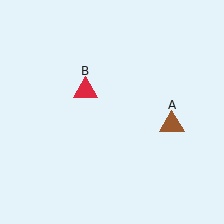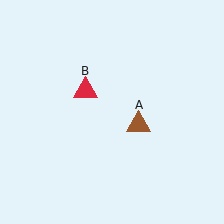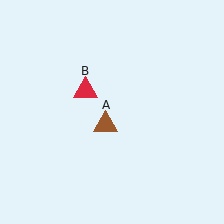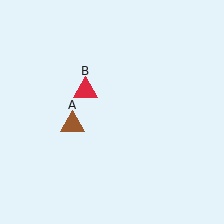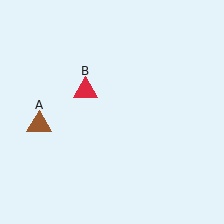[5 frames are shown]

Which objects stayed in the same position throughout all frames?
Red triangle (object B) remained stationary.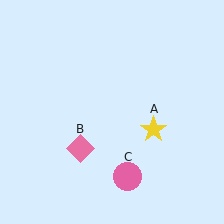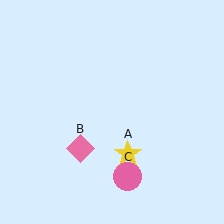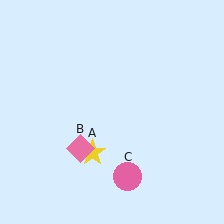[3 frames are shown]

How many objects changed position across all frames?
1 object changed position: yellow star (object A).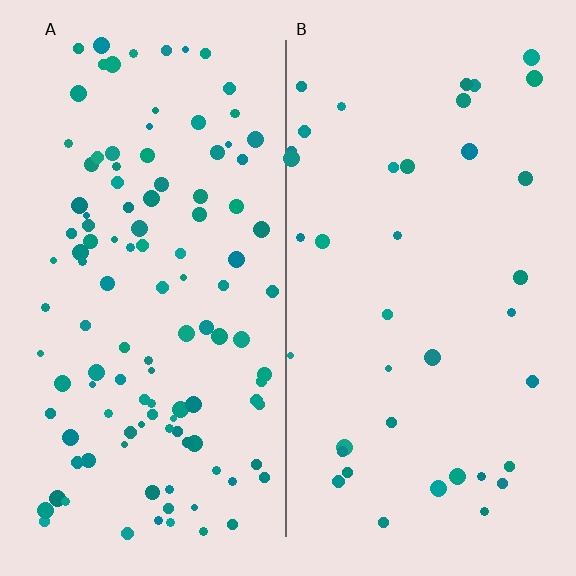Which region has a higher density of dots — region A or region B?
A (the left).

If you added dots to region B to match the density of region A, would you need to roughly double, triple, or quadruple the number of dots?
Approximately triple.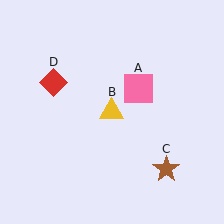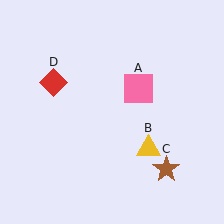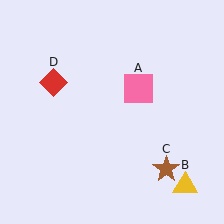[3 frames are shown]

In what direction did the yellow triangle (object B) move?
The yellow triangle (object B) moved down and to the right.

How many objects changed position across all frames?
1 object changed position: yellow triangle (object B).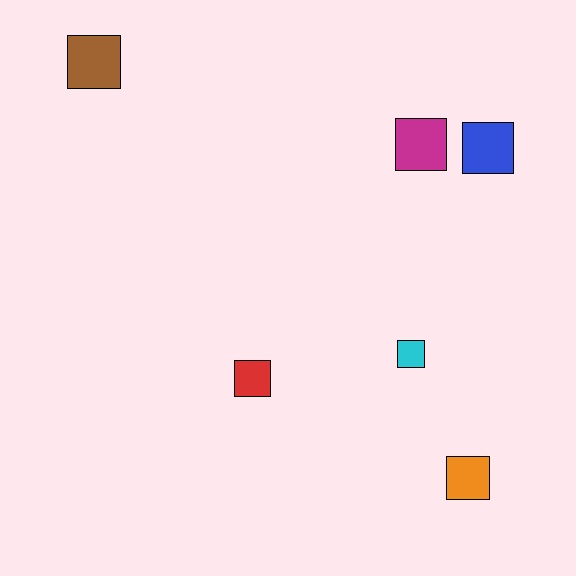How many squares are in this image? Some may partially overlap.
There are 6 squares.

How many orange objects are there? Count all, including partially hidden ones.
There is 1 orange object.